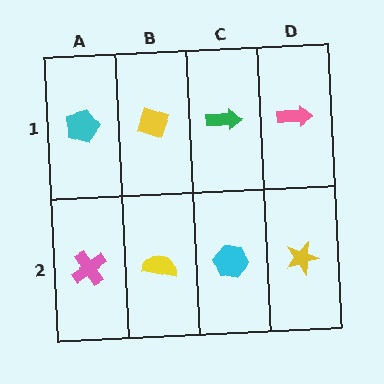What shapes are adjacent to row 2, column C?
A green arrow (row 1, column C), a yellow semicircle (row 2, column B), a yellow star (row 2, column D).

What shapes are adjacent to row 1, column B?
A yellow semicircle (row 2, column B), a cyan pentagon (row 1, column A), a green arrow (row 1, column C).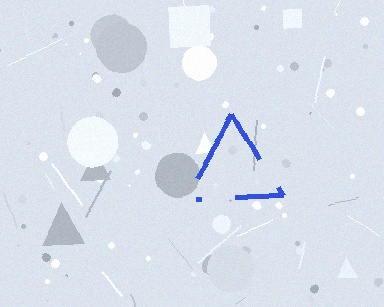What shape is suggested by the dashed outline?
The dashed outline suggests a triangle.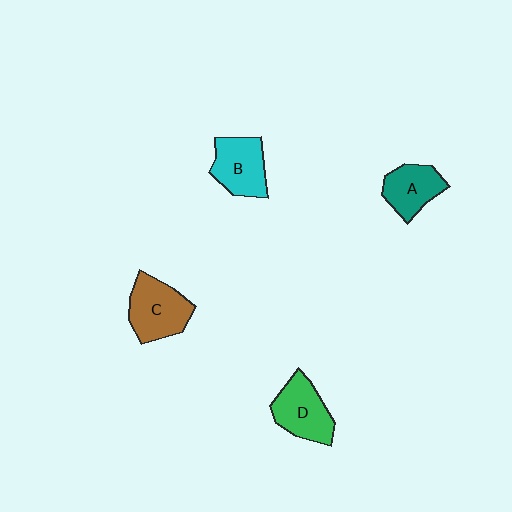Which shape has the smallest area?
Shape A (teal).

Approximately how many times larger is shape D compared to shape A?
Approximately 1.2 times.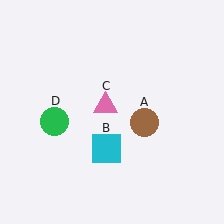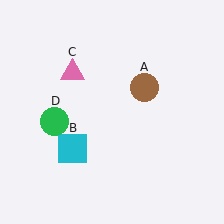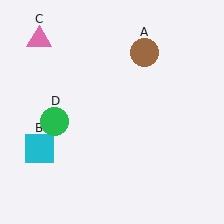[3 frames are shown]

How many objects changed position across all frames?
3 objects changed position: brown circle (object A), cyan square (object B), pink triangle (object C).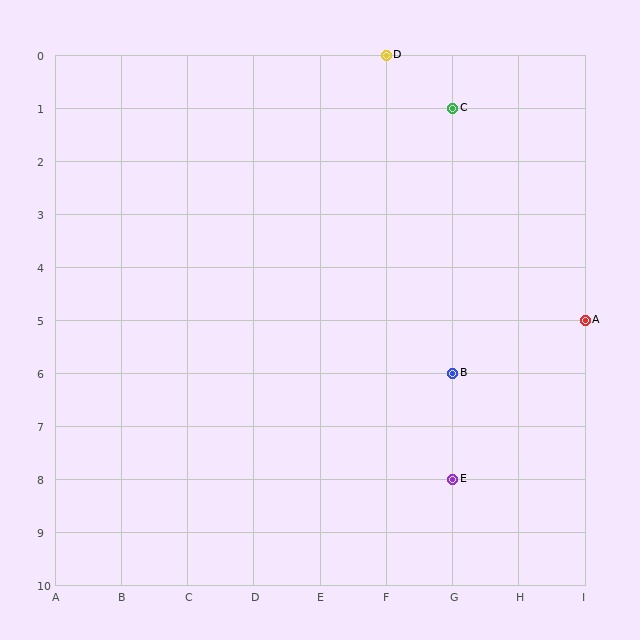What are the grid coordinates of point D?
Point D is at grid coordinates (F, 0).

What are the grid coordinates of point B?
Point B is at grid coordinates (G, 6).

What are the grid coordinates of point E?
Point E is at grid coordinates (G, 8).